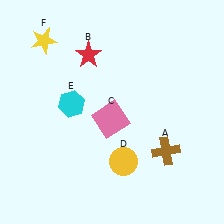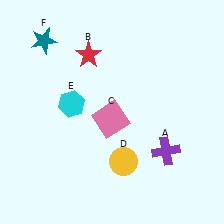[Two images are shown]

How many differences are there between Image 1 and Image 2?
There are 2 differences between the two images.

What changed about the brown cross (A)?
In Image 1, A is brown. In Image 2, it changed to purple.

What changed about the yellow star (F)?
In Image 1, F is yellow. In Image 2, it changed to teal.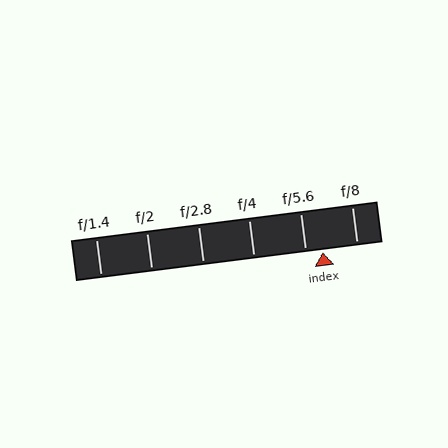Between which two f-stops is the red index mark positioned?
The index mark is between f/5.6 and f/8.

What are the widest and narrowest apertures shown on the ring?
The widest aperture shown is f/1.4 and the narrowest is f/8.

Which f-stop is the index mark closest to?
The index mark is closest to f/5.6.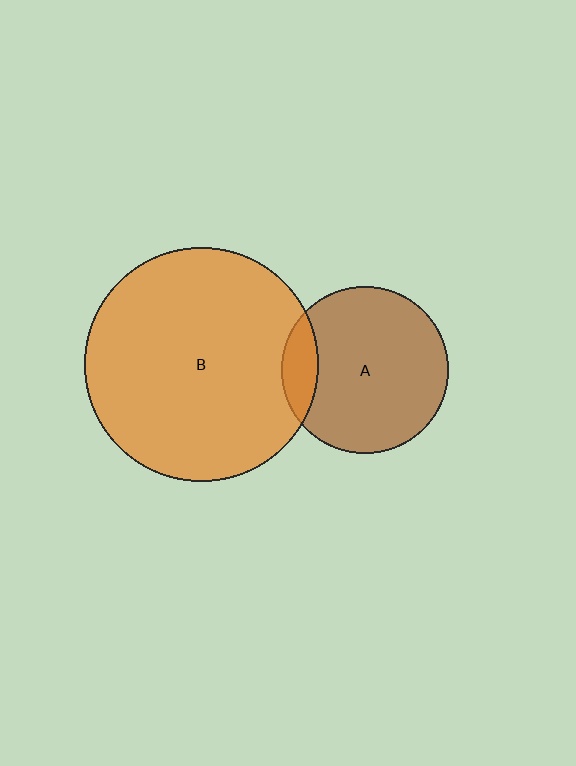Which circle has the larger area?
Circle B (orange).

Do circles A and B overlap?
Yes.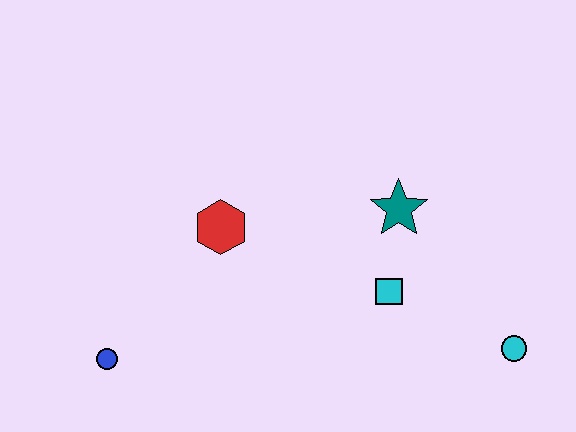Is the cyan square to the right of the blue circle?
Yes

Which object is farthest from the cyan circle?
The blue circle is farthest from the cyan circle.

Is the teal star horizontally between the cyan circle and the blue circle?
Yes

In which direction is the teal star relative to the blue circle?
The teal star is to the right of the blue circle.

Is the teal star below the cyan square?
No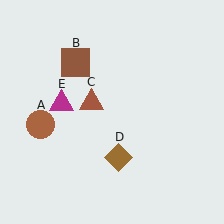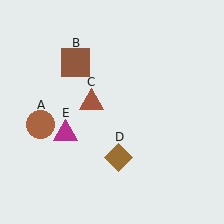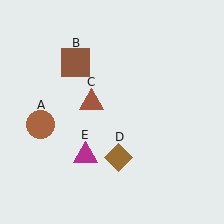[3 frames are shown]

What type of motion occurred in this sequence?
The magenta triangle (object E) rotated counterclockwise around the center of the scene.